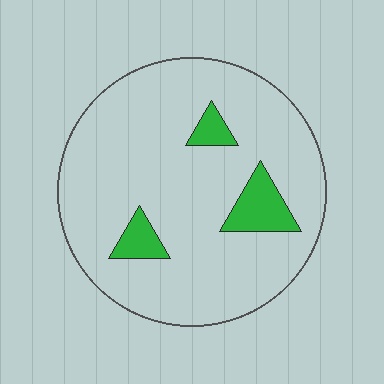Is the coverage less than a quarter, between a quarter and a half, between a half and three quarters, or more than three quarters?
Less than a quarter.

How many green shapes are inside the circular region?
3.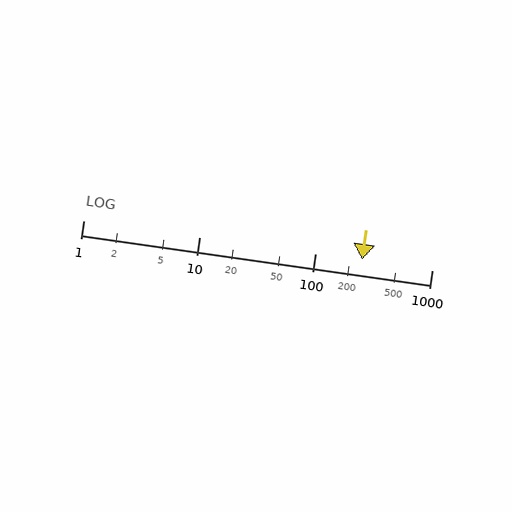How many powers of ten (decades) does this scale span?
The scale spans 3 decades, from 1 to 1000.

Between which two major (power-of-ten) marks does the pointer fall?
The pointer is between 100 and 1000.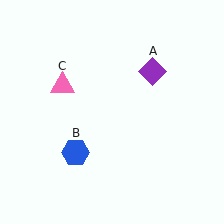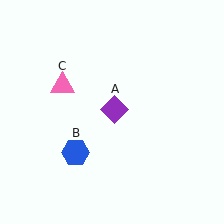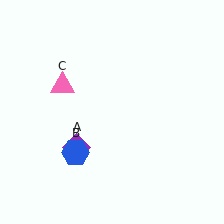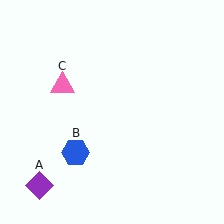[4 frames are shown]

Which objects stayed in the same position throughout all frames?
Blue hexagon (object B) and pink triangle (object C) remained stationary.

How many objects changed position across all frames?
1 object changed position: purple diamond (object A).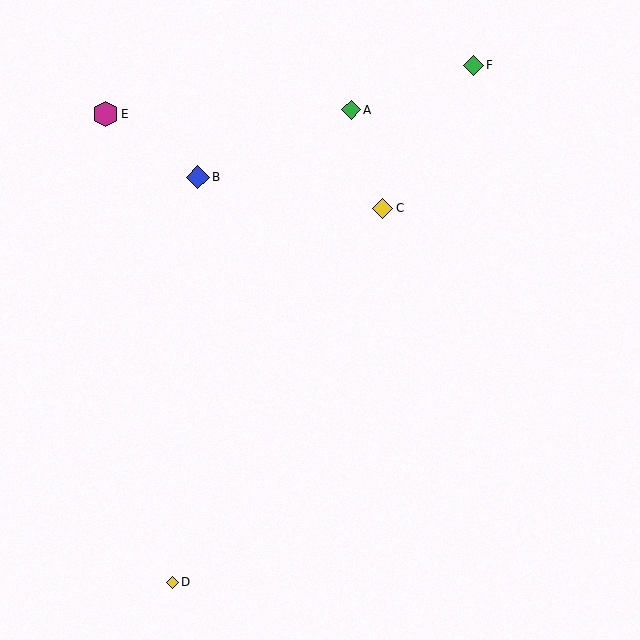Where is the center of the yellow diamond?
The center of the yellow diamond is at (382, 208).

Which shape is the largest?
The magenta hexagon (labeled E) is the largest.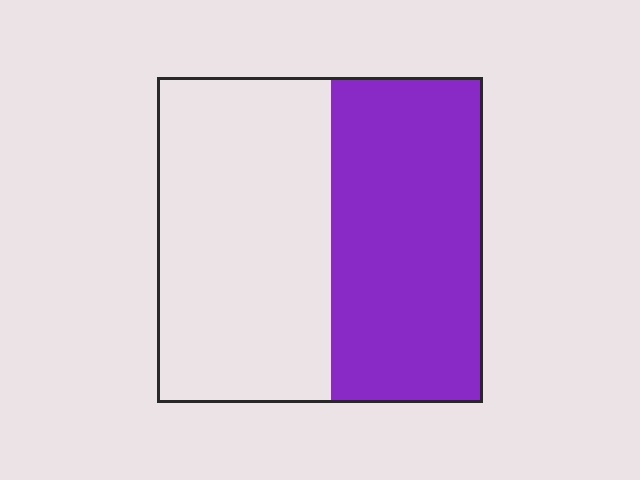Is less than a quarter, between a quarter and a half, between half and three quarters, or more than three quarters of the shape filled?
Between a quarter and a half.